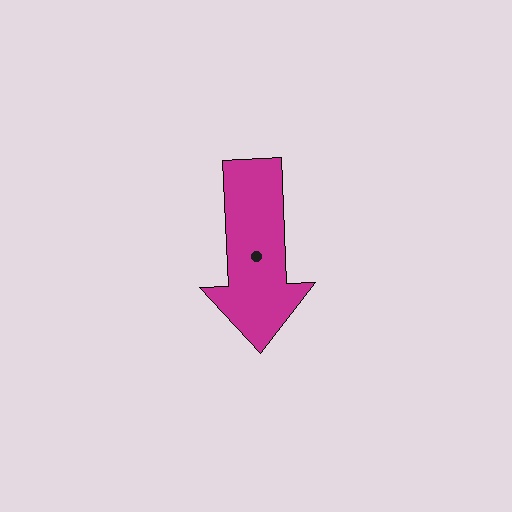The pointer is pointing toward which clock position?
Roughly 6 o'clock.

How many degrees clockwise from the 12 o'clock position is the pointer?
Approximately 178 degrees.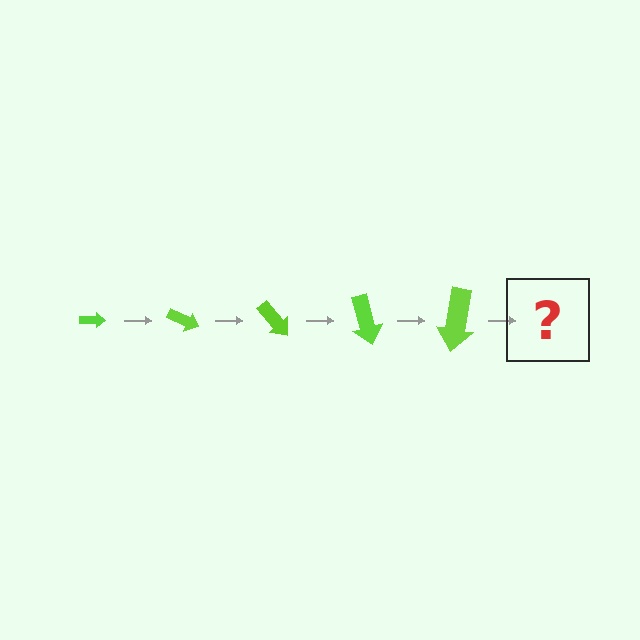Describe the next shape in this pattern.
It should be an arrow, larger than the previous one and rotated 125 degrees from the start.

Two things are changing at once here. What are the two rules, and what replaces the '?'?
The two rules are that the arrow grows larger each step and it rotates 25 degrees each step. The '?' should be an arrow, larger than the previous one and rotated 125 degrees from the start.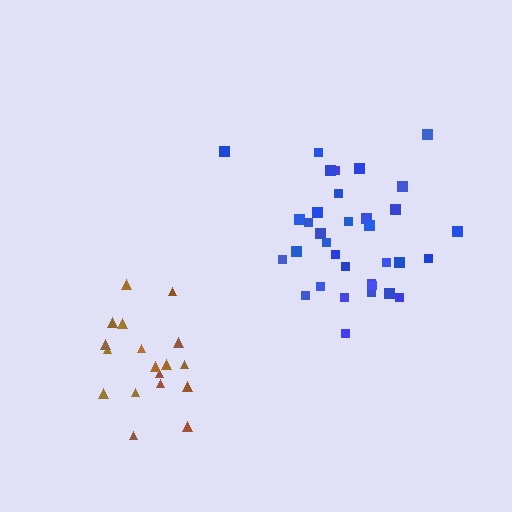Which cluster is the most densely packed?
Brown.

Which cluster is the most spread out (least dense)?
Blue.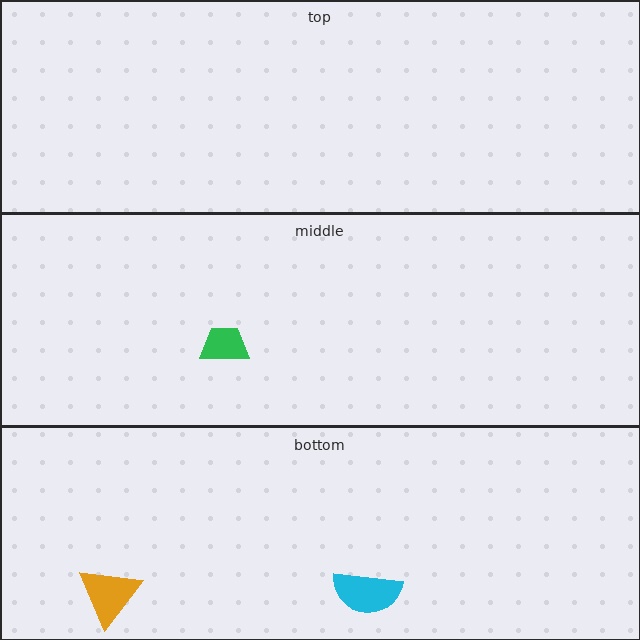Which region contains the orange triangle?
The bottom region.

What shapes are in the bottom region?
The orange triangle, the cyan semicircle.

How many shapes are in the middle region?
1.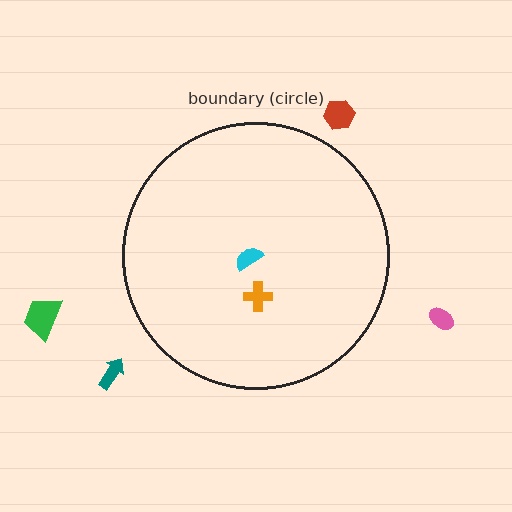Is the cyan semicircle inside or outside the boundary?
Inside.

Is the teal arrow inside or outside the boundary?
Outside.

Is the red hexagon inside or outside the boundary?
Outside.